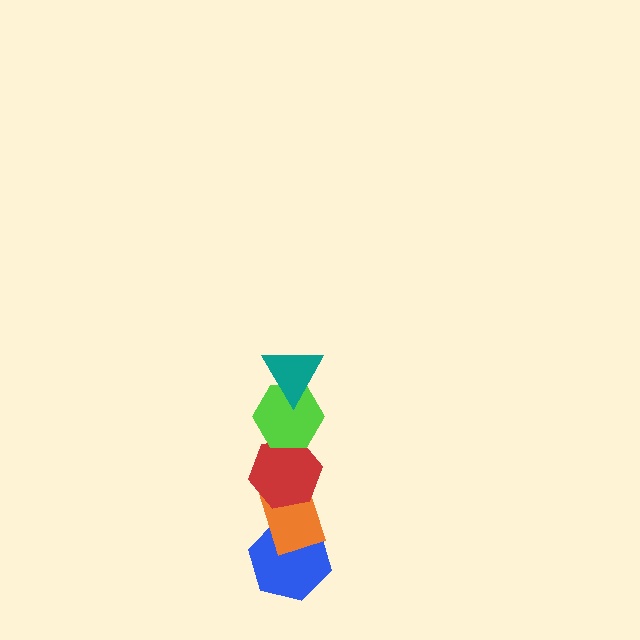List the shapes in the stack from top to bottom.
From top to bottom: the teal triangle, the lime hexagon, the red hexagon, the orange rectangle, the blue hexagon.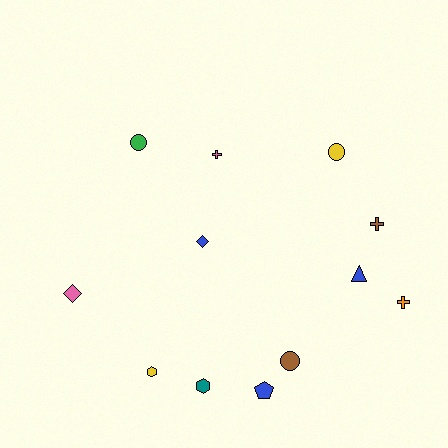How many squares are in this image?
There are no squares.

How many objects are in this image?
There are 12 objects.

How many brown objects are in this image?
There are 2 brown objects.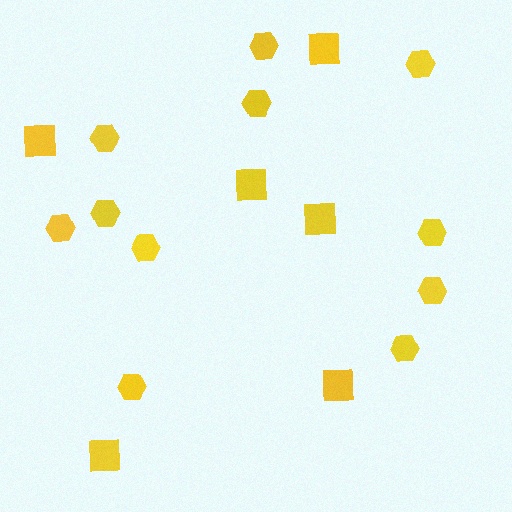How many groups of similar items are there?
There are 2 groups: one group of squares (6) and one group of hexagons (11).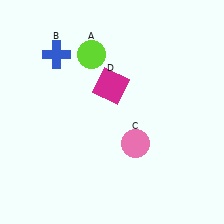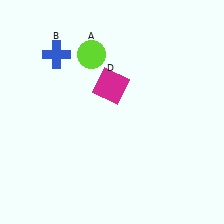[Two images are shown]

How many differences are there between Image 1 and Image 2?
There is 1 difference between the two images.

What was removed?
The pink circle (C) was removed in Image 2.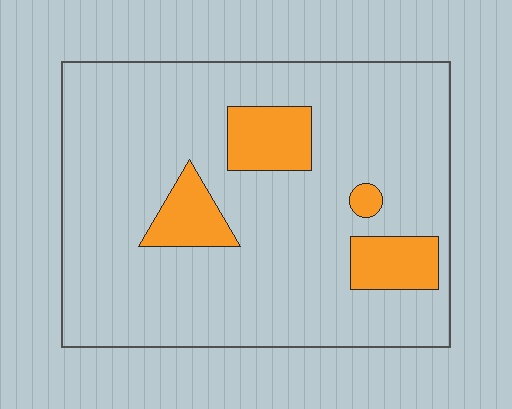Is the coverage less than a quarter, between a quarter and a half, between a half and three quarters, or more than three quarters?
Less than a quarter.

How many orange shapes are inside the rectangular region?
4.